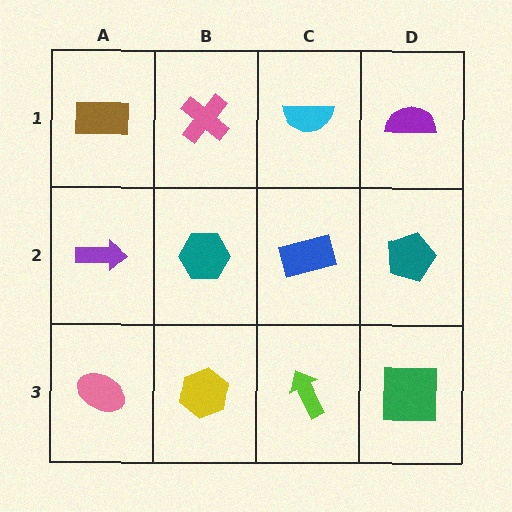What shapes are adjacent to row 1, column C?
A blue rectangle (row 2, column C), a pink cross (row 1, column B), a purple semicircle (row 1, column D).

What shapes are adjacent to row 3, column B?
A teal hexagon (row 2, column B), a pink ellipse (row 3, column A), a lime arrow (row 3, column C).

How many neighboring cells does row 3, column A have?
2.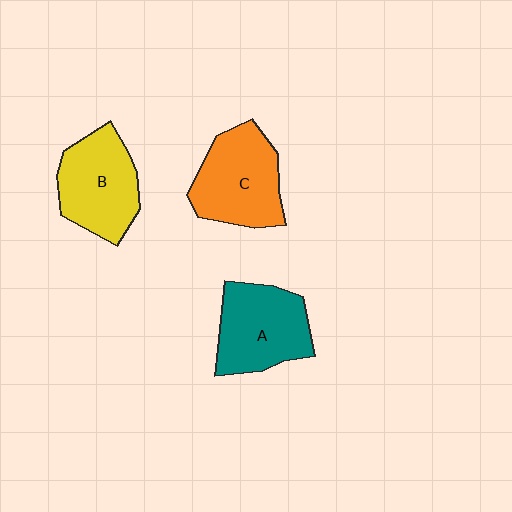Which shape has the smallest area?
Shape B (yellow).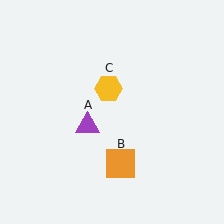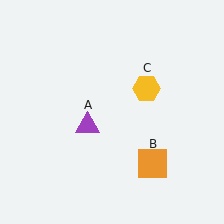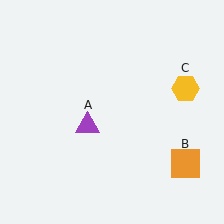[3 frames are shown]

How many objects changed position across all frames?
2 objects changed position: orange square (object B), yellow hexagon (object C).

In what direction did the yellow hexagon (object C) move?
The yellow hexagon (object C) moved right.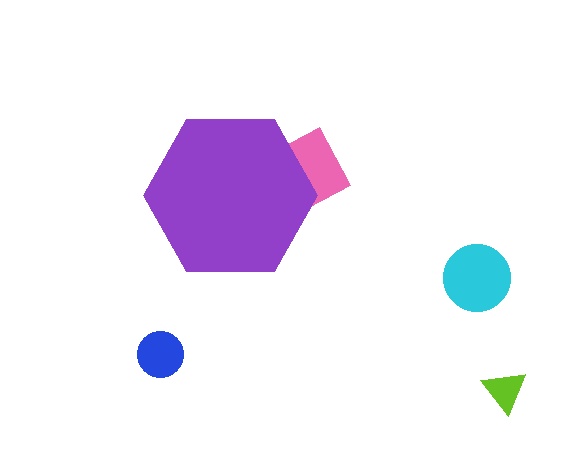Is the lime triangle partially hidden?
No, the lime triangle is fully visible.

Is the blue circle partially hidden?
No, the blue circle is fully visible.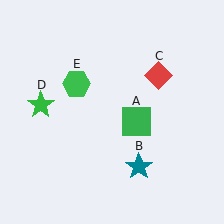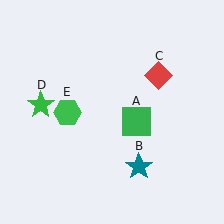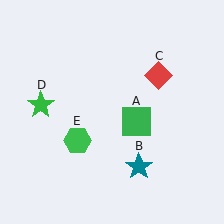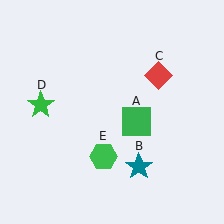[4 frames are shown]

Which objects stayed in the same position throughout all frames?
Green square (object A) and teal star (object B) and red diamond (object C) and green star (object D) remained stationary.